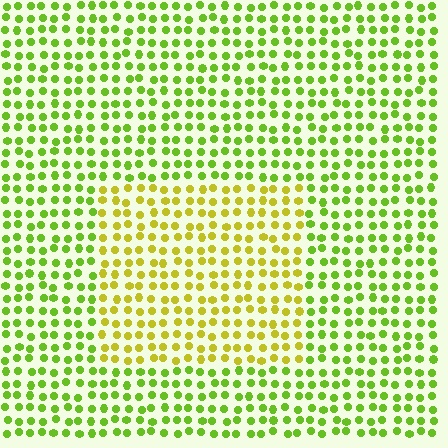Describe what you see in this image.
The image is filled with small lime elements in a uniform arrangement. A rectangle-shaped region is visible where the elements are tinted to a slightly different hue, forming a subtle color boundary.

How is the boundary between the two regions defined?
The boundary is defined purely by a slight shift in hue (about 33 degrees). Spacing, size, and orientation are identical on both sides.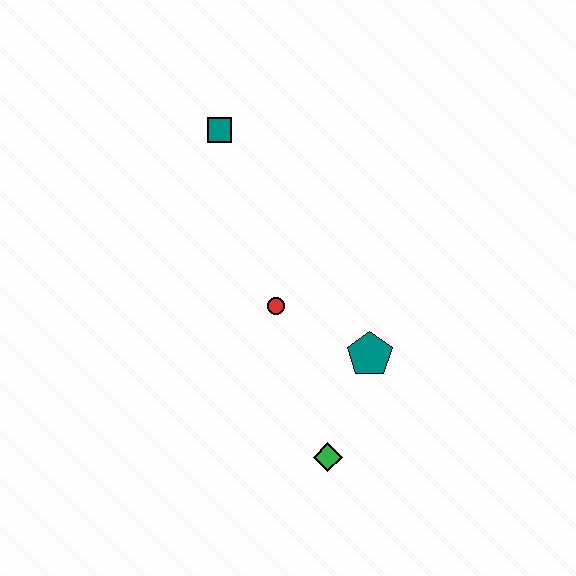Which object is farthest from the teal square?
The green diamond is farthest from the teal square.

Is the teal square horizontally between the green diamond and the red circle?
No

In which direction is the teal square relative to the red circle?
The teal square is above the red circle.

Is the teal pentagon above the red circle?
No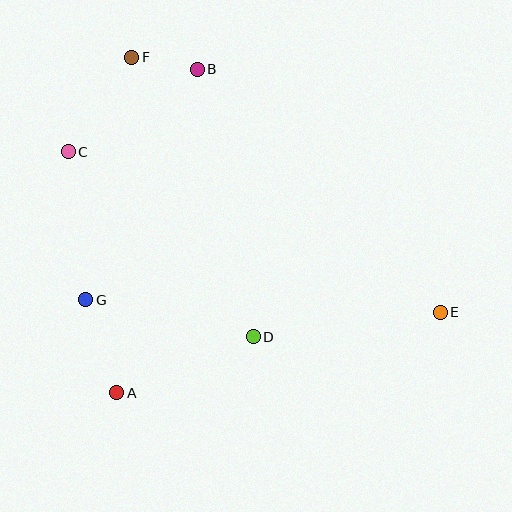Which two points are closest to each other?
Points B and F are closest to each other.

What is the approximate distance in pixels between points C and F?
The distance between C and F is approximately 114 pixels.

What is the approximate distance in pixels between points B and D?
The distance between B and D is approximately 273 pixels.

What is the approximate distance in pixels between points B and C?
The distance between B and C is approximately 153 pixels.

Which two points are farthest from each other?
Points C and E are farthest from each other.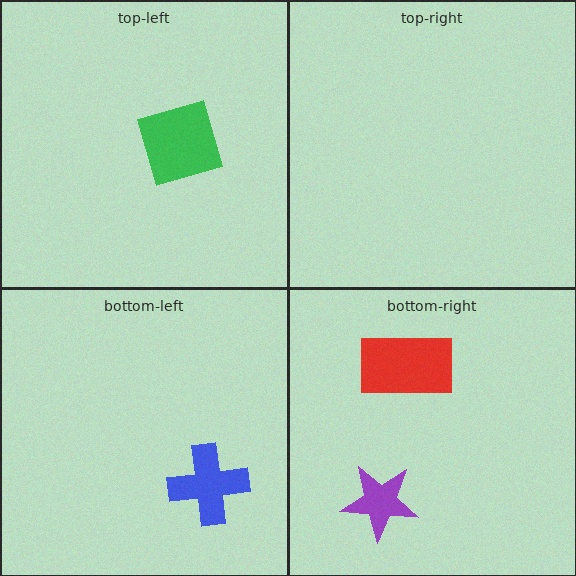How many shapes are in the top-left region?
1.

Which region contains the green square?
The top-left region.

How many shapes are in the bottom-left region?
1.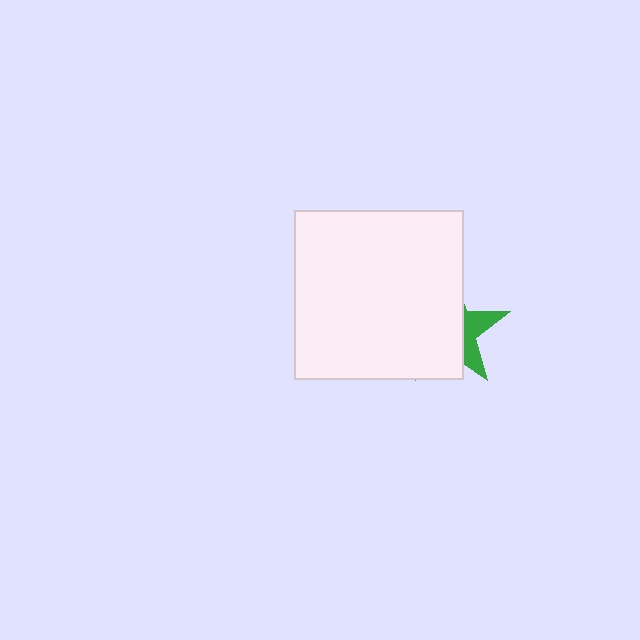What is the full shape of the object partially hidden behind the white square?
The partially hidden object is a green star.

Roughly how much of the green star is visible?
A small part of it is visible (roughly 31%).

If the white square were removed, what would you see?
You would see the complete green star.